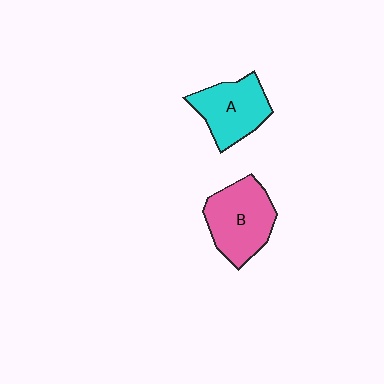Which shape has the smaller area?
Shape A (cyan).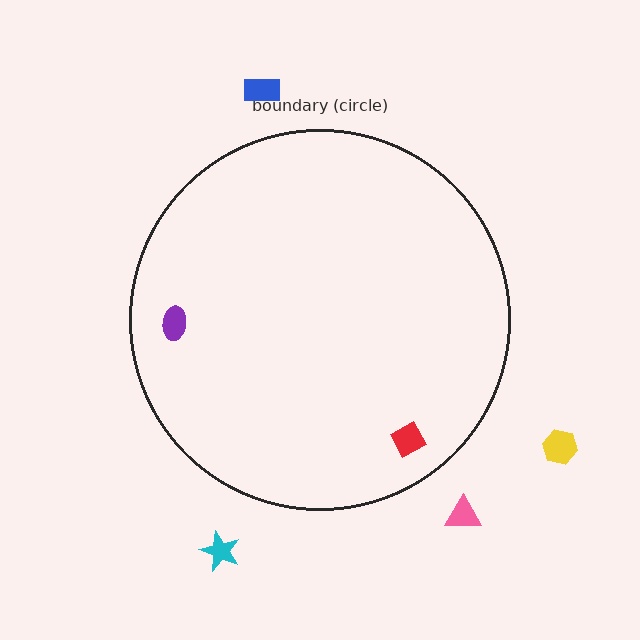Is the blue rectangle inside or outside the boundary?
Outside.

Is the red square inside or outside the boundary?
Inside.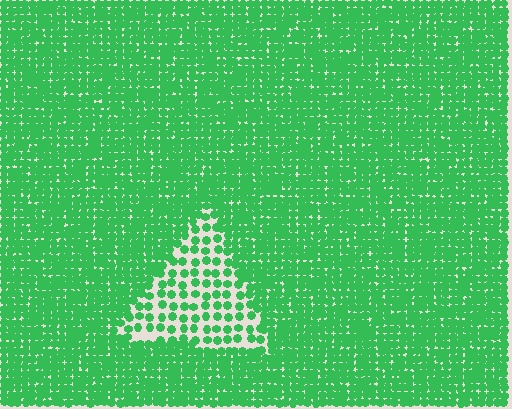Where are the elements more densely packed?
The elements are more densely packed outside the triangle boundary.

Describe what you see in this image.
The image contains small green elements arranged at two different densities. A triangle-shaped region is visible where the elements are less densely packed than the surrounding area.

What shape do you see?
I see a triangle.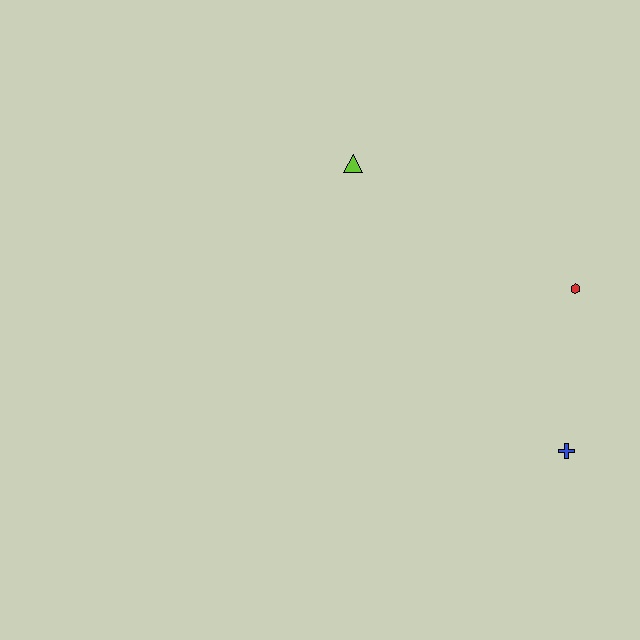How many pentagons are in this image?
There are no pentagons.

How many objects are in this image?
There are 3 objects.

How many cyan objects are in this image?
There are no cyan objects.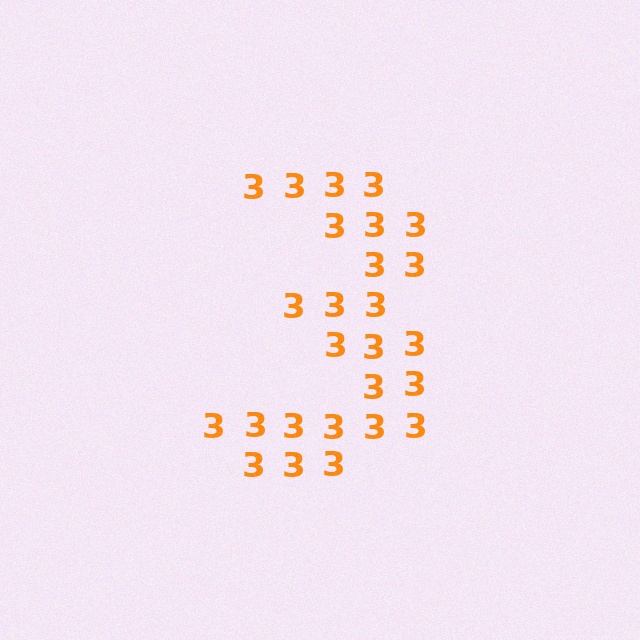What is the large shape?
The large shape is the digit 3.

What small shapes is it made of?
It is made of small digit 3's.